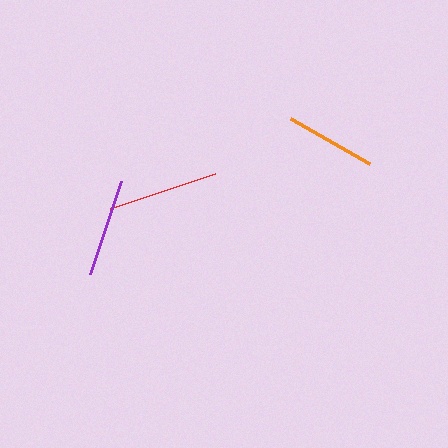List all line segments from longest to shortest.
From longest to shortest: red, purple, orange.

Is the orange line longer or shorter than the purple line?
The purple line is longer than the orange line.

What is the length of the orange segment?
The orange segment is approximately 91 pixels long.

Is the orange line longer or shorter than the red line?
The red line is longer than the orange line.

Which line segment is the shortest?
The orange line is the shortest at approximately 91 pixels.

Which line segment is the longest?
The red line is the longest at approximately 111 pixels.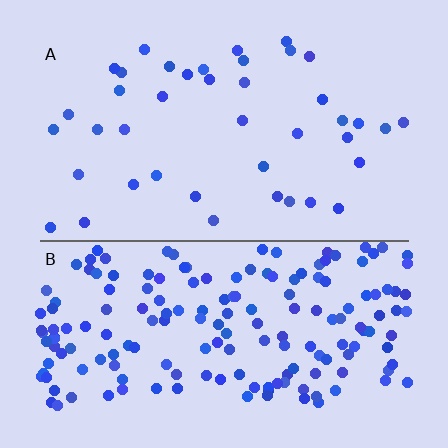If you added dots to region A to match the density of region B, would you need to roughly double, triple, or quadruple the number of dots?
Approximately quadruple.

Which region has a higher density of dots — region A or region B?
B (the bottom).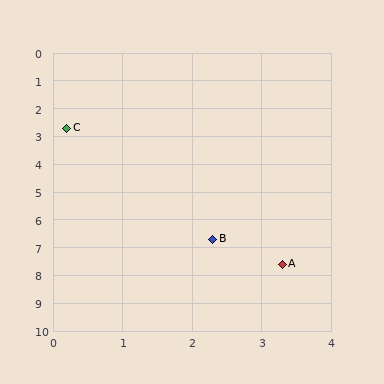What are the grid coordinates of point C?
Point C is at approximately (0.2, 2.7).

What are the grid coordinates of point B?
Point B is at approximately (2.3, 6.7).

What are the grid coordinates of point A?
Point A is at approximately (3.3, 7.6).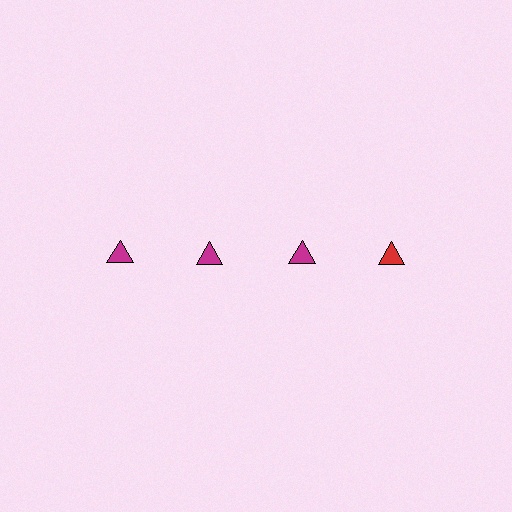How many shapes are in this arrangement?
There are 4 shapes arranged in a grid pattern.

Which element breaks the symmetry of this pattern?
The red triangle in the top row, second from right column breaks the symmetry. All other shapes are magenta triangles.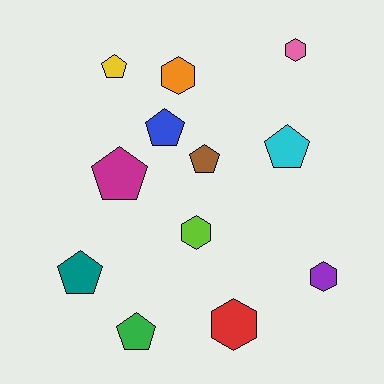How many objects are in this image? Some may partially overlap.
There are 12 objects.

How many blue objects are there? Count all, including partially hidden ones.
There is 1 blue object.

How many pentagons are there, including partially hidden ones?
There are 7 pentagons.